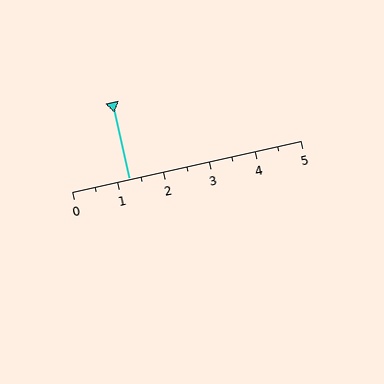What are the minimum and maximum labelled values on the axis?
The axis runs from 0 to 5.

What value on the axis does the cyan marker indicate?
The marker indicates approximately 1.2.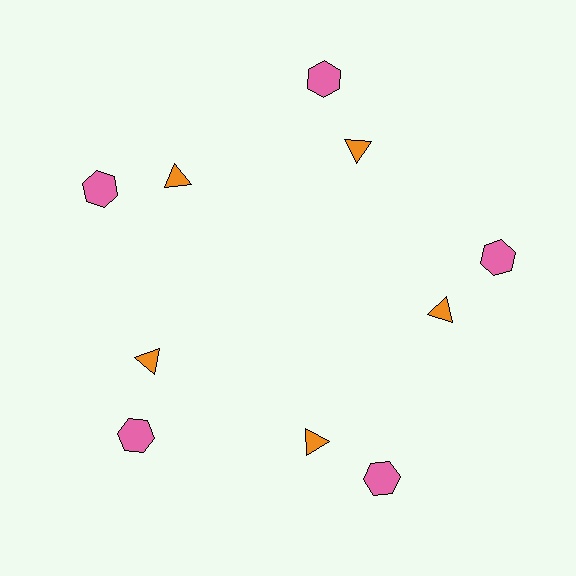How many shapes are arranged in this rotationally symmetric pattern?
There are 10 shapes, arranged in 5 groups of 2.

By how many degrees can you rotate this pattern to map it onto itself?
The pattern maps onto itself every 72 degrees of rotation.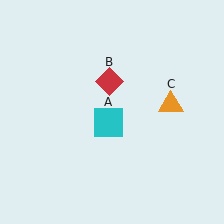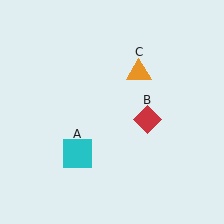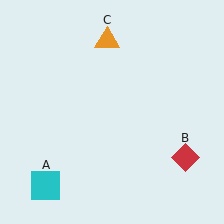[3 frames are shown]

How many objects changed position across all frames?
3 objects changed position: cyan square (object A), red diamond (object B), orange triangle (object C).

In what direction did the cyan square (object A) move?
The cyan square (object A) moved down and to the left.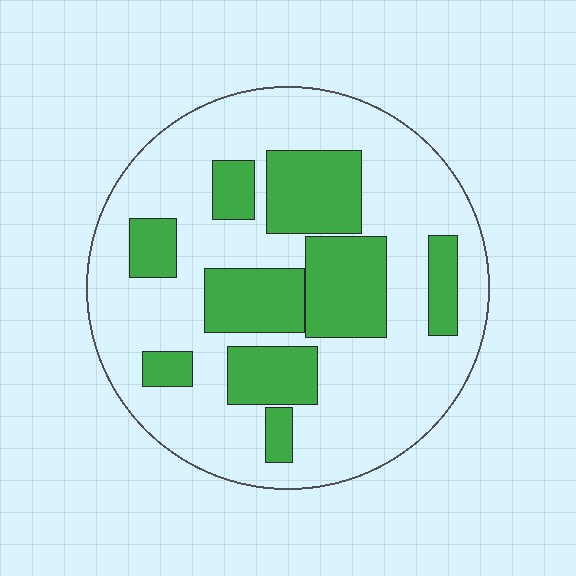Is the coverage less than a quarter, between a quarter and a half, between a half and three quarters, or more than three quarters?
Between a quarter and a half.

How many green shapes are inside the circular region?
9.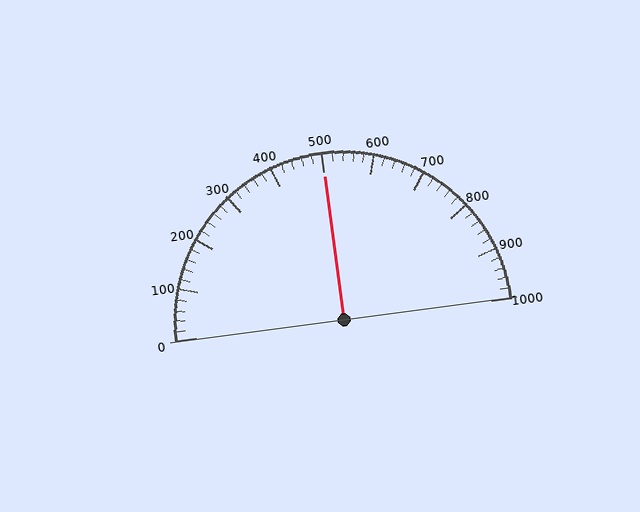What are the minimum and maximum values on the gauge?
The gauge ranges from 0 to 1000.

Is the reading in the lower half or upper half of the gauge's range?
The reading is in the upper half of the range (0 to 1000).